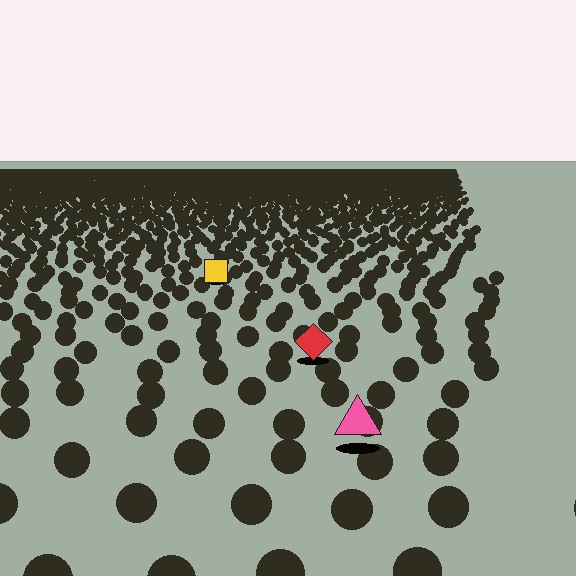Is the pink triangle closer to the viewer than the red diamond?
Yes. The pink triangle is closer — you can tell from the texture gradient: the ground texture is coarser near it.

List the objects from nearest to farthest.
From nearest to farthest: the pink triangle, the red diamond, the yellow square.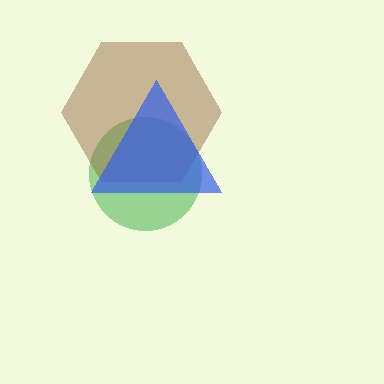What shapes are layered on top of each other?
The layered shapes are: a green circle, a brown hexagon, a blue triangle.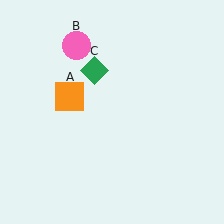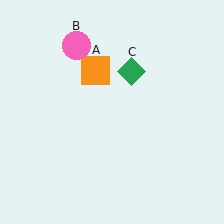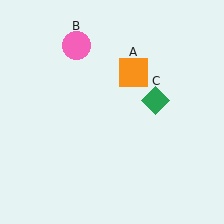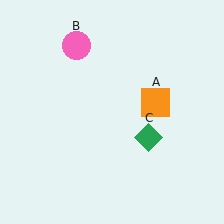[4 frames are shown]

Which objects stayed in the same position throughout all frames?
Pink circle (object B) remained stationary.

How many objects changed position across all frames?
2 objects changed position: orange square (object A), green diamond (object C).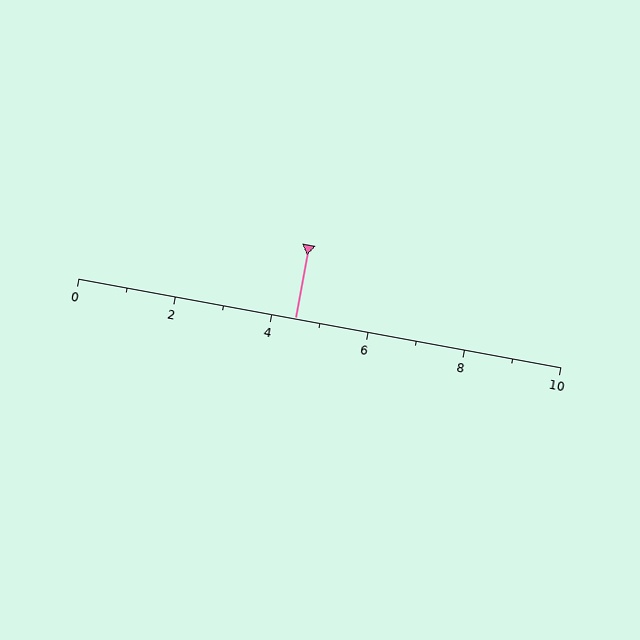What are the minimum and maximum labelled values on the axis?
The axis runs from 0 to 10.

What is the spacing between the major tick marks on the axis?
The major ticks are spaced 2 apart.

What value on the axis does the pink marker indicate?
The marker indicates approximately 4.5.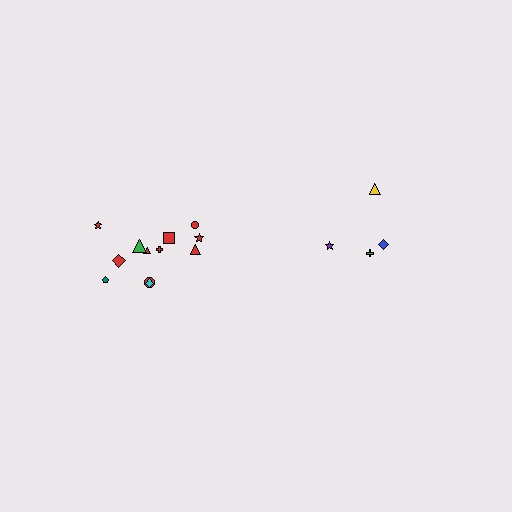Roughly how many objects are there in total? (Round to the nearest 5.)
Roughly 15 objects in total.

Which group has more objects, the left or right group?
The left group.